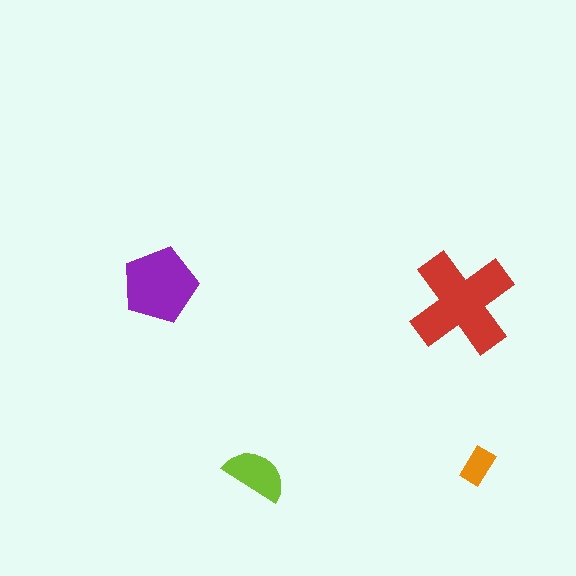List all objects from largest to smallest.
The red cross, the purple pentagon, the lime semicircle, the orange rectangle.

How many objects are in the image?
There are 4 objects in the image.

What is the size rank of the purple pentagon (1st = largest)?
2nd.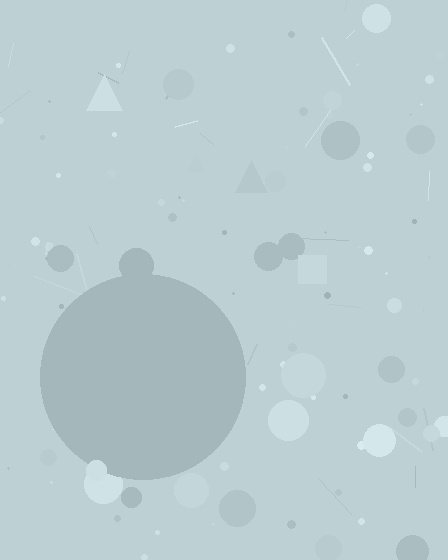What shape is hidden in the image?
A circle is hidden in the image.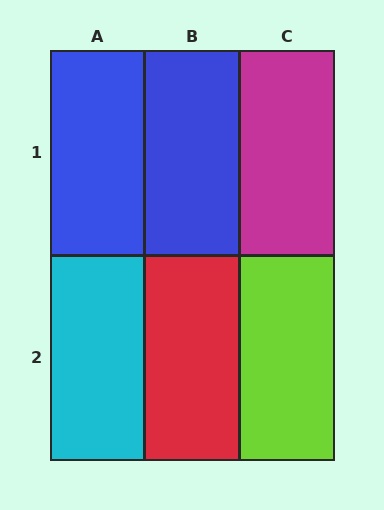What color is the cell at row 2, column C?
Lime.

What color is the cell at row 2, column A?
Cyan.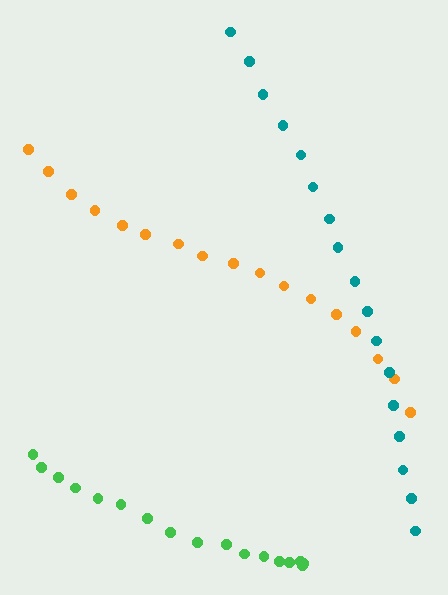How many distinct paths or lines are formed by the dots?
There are 3 distinct paths.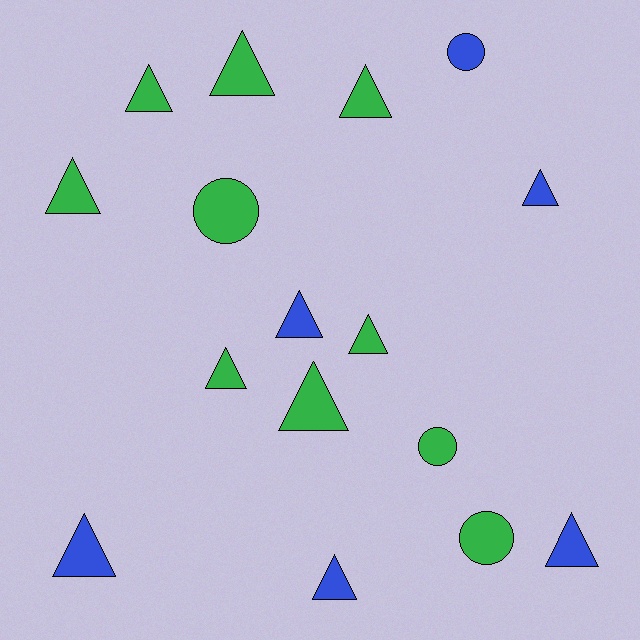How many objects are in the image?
There are 16 objects.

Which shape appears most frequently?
Triangle, with 12 objects.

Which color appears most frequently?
Green, with 10 objects.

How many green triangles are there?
There are 7 green triangles.